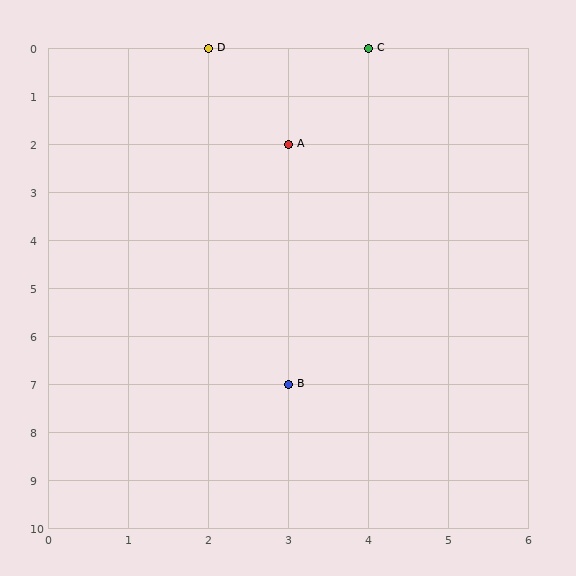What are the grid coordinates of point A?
Point A is at grid coordinates (3, 2).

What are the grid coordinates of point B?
Point B is at grid coordinates (3, 7).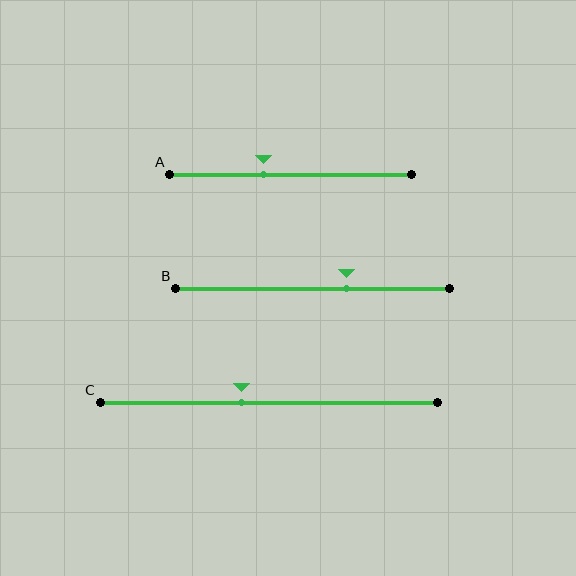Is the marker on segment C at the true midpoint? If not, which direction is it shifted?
No, the marker on segment C is shifted to the left by about 8% of the segment length.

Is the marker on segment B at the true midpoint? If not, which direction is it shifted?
No, the marker on segment B is shifted to the right by about 12% of the segment length.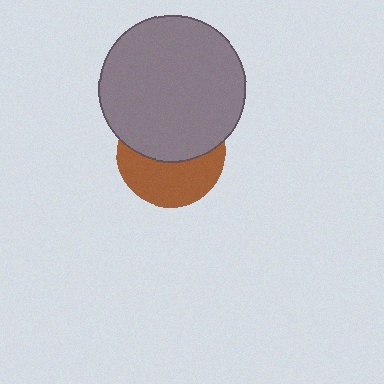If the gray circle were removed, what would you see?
You would see the complete brown circle.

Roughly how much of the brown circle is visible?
About half of it is visible (roughly 47%).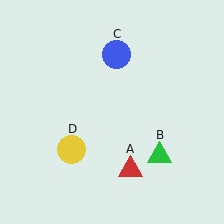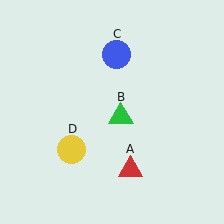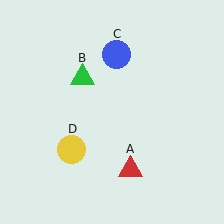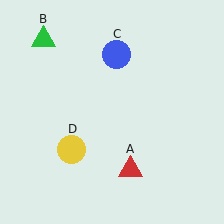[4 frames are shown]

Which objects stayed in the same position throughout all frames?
Red triangle (object A) and blue circle (object C) and yellow circle (object D) remained stationary.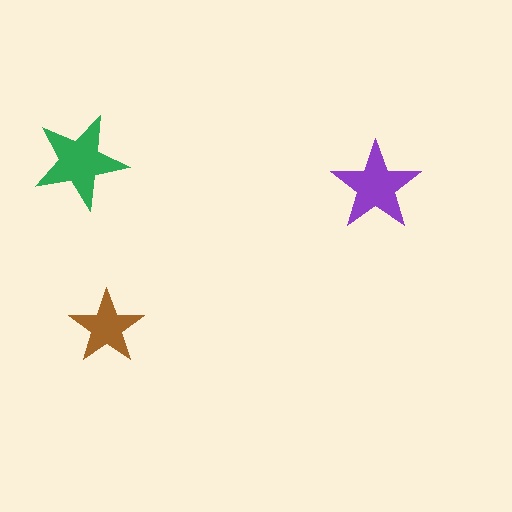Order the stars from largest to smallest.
the green one, the purple one, the brown one.